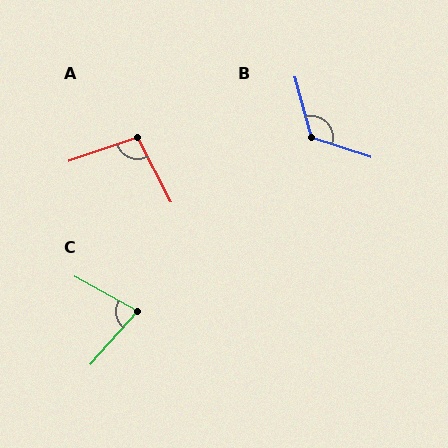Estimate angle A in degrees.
Approximately 98 degrees.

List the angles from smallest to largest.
C (78°), A (98°), B (123°).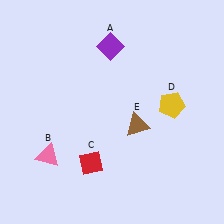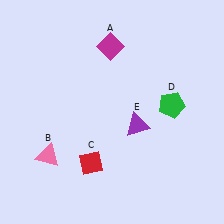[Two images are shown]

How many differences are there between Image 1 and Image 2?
There are 3 differences between the two images.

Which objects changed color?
A changed from purple to magenta. D changed from yellow to green. E changed from brown to purple.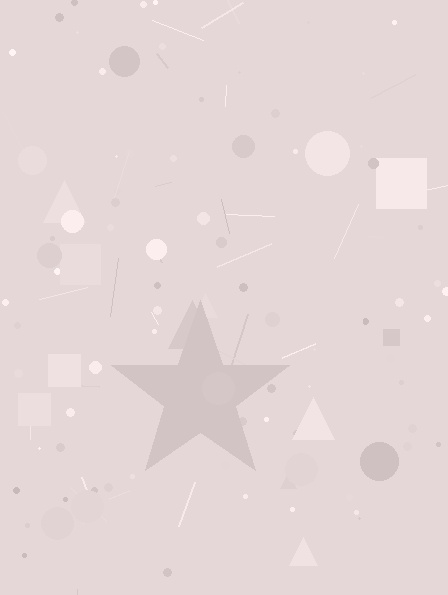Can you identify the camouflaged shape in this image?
The camouflaged shape is a star.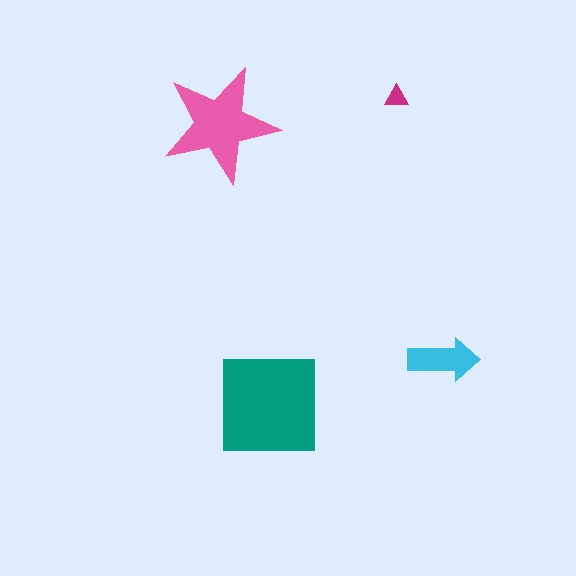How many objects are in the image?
There are 4 objects in the image.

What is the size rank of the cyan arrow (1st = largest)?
3rd.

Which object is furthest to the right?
The cyan arrow is rightmost.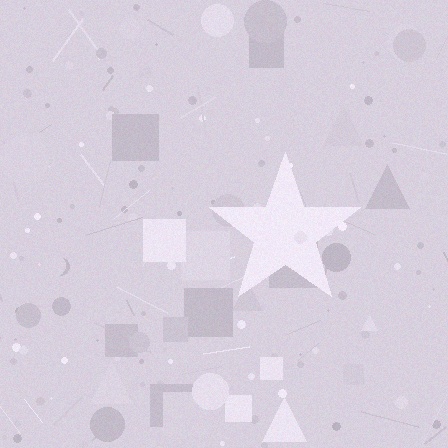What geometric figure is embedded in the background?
A star is embedded in the background.